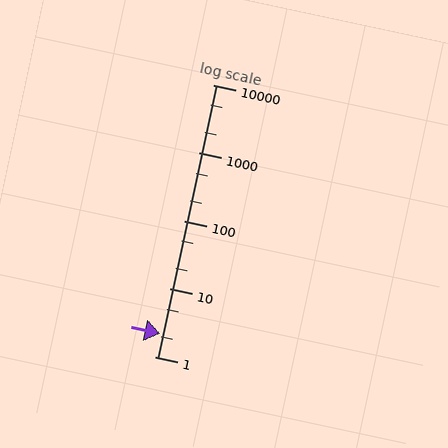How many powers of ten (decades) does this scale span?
The scale spans 4 decades, from 1 to 10000.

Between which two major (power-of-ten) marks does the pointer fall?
The pointer is between 1 and 10.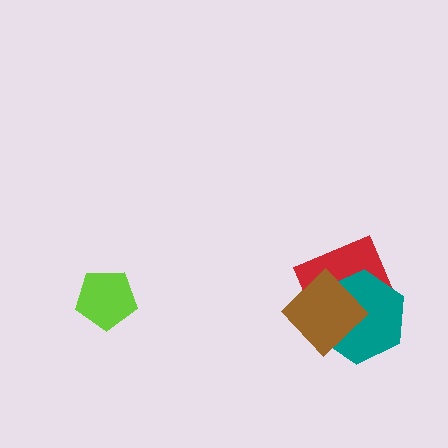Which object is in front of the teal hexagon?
The brown diamond is in front of the teal hexagon.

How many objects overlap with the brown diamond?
2 objects overlap with the brown diamond.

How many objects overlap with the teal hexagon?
2 objects overlap with the teal hexagon.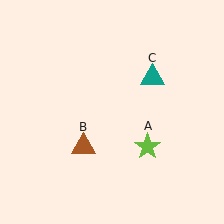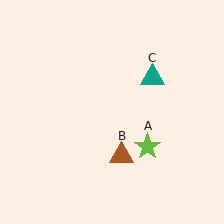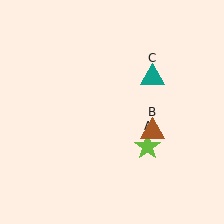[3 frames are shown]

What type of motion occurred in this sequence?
The brown triangle (object B) rotated counterclockwise around the center of the scene.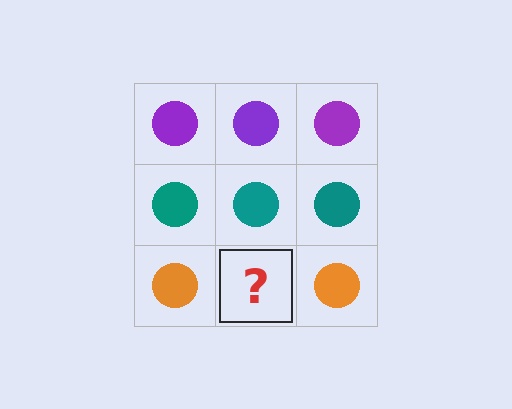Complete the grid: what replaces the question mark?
The question mark should be replaced with an orange circle.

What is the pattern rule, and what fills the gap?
The rule is that each row has a consistent color. The gap should be filled with an orange circle.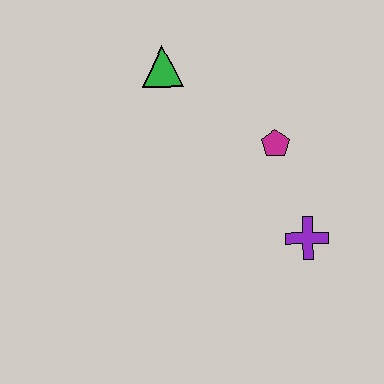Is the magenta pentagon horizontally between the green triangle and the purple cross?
Yes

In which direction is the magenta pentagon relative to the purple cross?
The magenta pentagon is above the purple cross.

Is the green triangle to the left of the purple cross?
Yes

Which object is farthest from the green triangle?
The purple cross is farthest from the green triangle.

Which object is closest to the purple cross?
The magenta pentagon is closest to the purple cross.